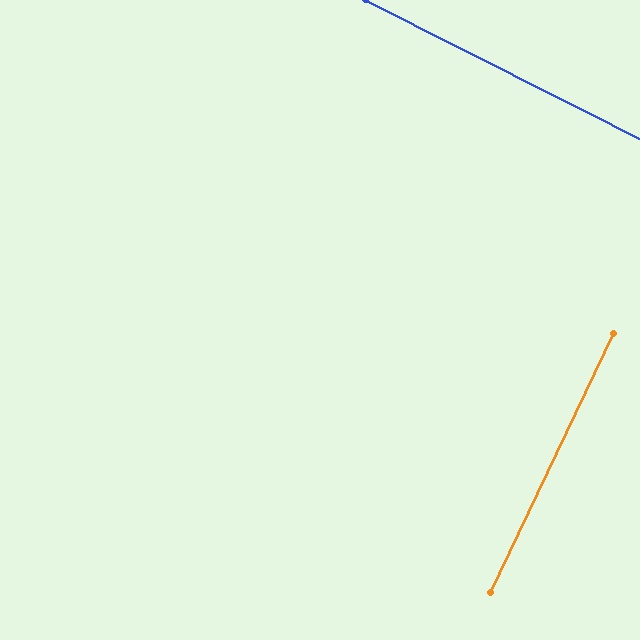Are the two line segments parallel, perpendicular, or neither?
Perpendicular — they meet at approximately 88°.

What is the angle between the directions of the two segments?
Approximately 88 degrees.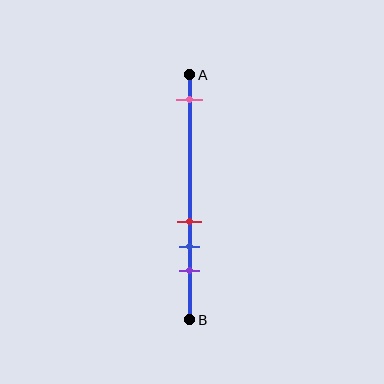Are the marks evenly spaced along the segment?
No, the marks are not evenly spaced.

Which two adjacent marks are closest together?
The red and blue marks are the closest adjacent pair.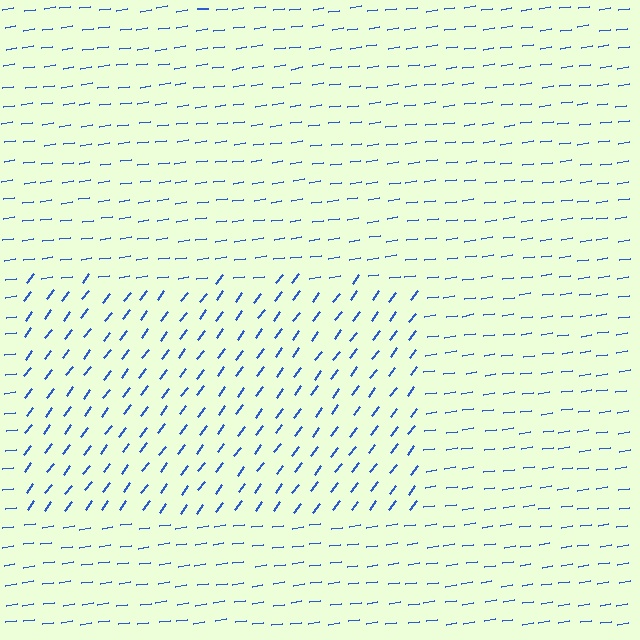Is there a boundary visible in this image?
Yes, there is a texture boundary formed by a change in line orientation.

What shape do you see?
I see a rectangle.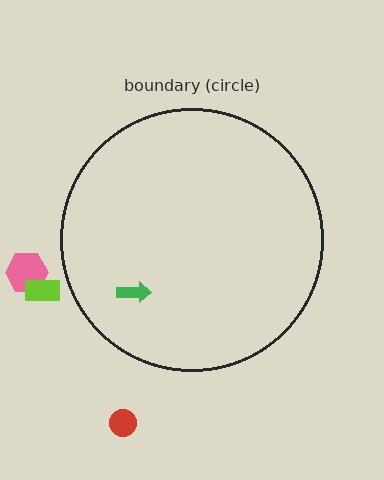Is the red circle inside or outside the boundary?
Outside.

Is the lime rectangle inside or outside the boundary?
Outside.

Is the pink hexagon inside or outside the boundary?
Outside.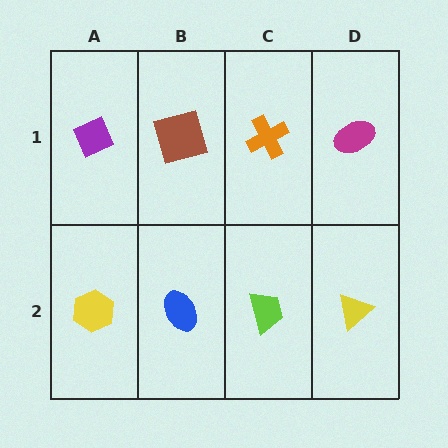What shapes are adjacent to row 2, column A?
A purple diamond (row 1, column A), a blue ellipse (row 2, column B).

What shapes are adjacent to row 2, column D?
A magenta ellipse (row 1, column D), a lime trapezoid (row 2, column C).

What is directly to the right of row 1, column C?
A magenta ellipse.